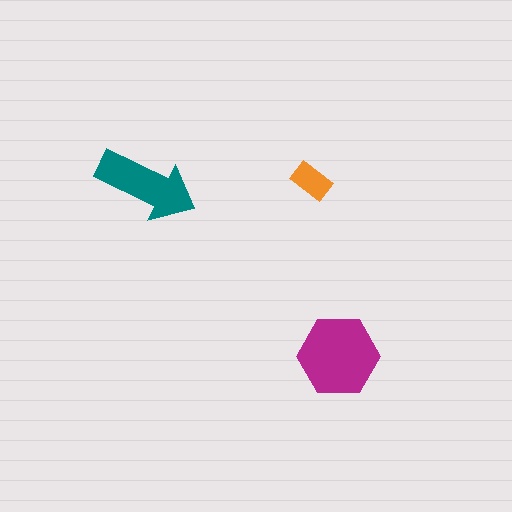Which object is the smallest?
The orange rectangle.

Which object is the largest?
The magenta hexagon.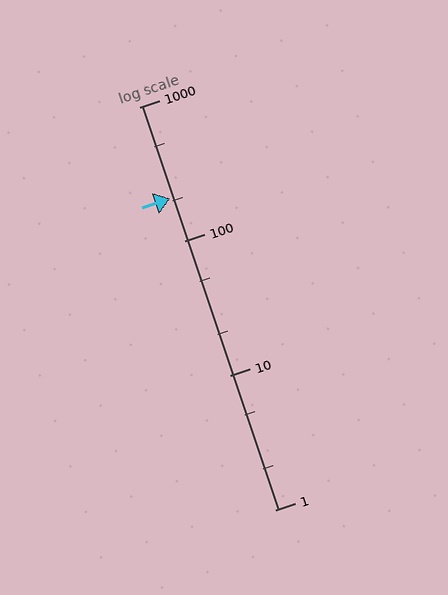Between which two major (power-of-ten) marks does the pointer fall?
The pointer is between 100 and 1000.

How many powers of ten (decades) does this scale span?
The scale spans 3 decades, from 1 to 1000.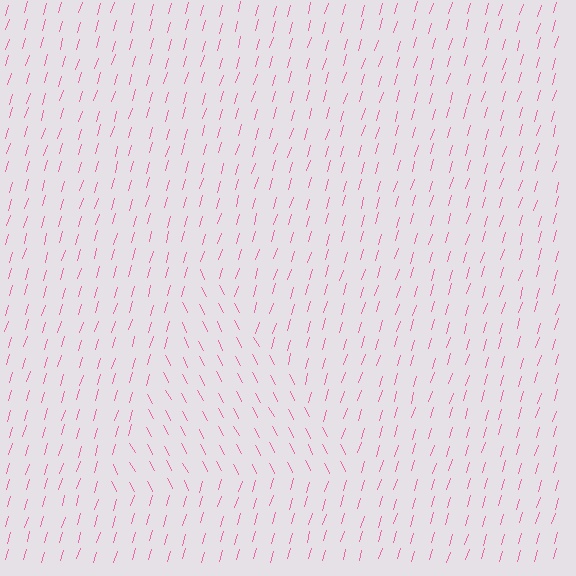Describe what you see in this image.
The image is filled with small pink line segments. A triangle region in the image has lines oriented differently from the surrounding lines, creating a visible texture boundary.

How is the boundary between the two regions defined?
The boundary is defined purely by a change in line orientation (approximately 45 degrees difference). All lines are the same color and thickness.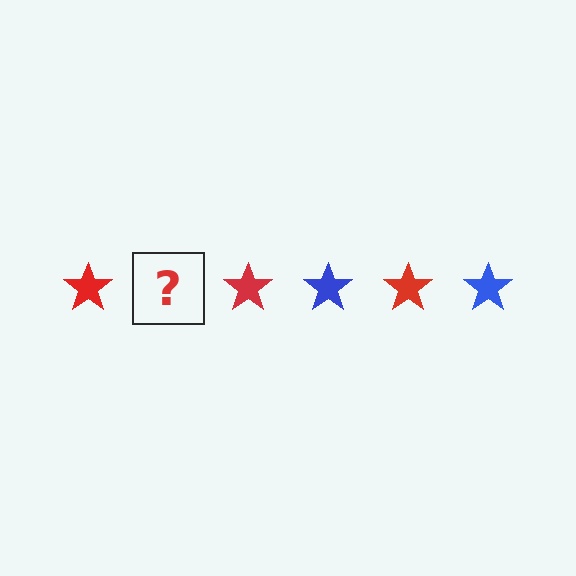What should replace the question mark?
The question mark should be replaced with a blue star.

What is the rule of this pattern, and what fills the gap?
The rule is that the pattern cycles through red, blue stars. The gap should be filled with a blue star.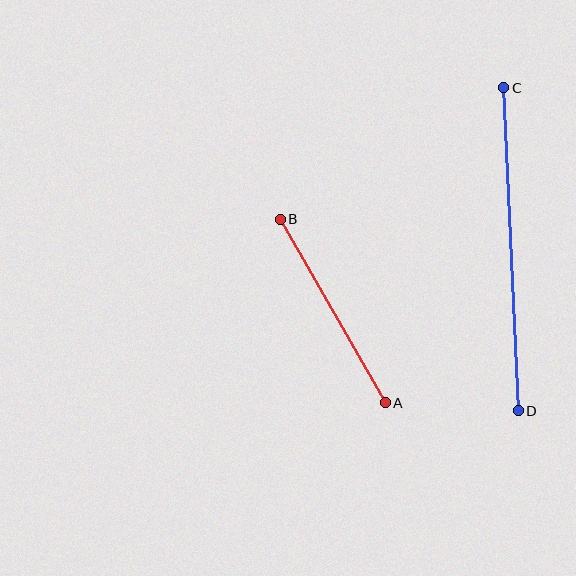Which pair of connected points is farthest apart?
Points C and D are farthest apart.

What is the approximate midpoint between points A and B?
The midpoint is at approximately (333, 311) pixels.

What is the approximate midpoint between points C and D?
The midpoint is at approximately (511, 249) pixels.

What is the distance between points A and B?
The distance is approximately 211 pixels.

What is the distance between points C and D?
The distance is approximately 323 pixels.